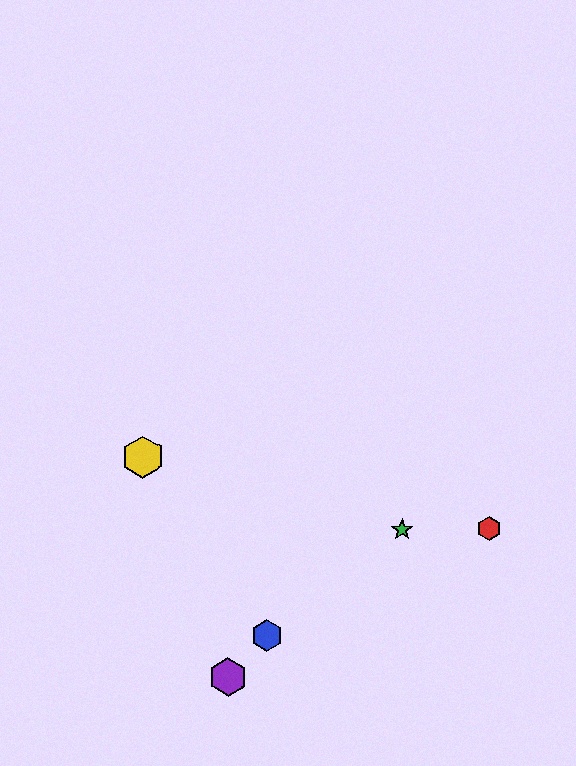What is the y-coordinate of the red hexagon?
The red hexagon is at y≈528.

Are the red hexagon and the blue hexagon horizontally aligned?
No, the red hexagon is at y≈528 and the blue hexagon is at y≈636.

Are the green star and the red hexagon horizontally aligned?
Yes, both are at y≈529.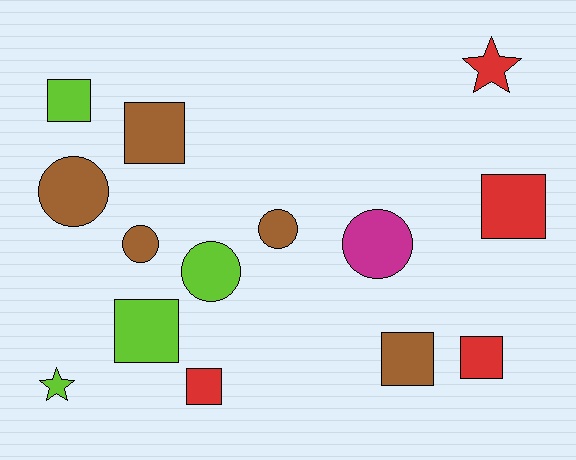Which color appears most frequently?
Brown, with 5 objects.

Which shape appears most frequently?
Square, with 7 objects.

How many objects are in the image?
There are 14 objects.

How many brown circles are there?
There are 3 brown circles.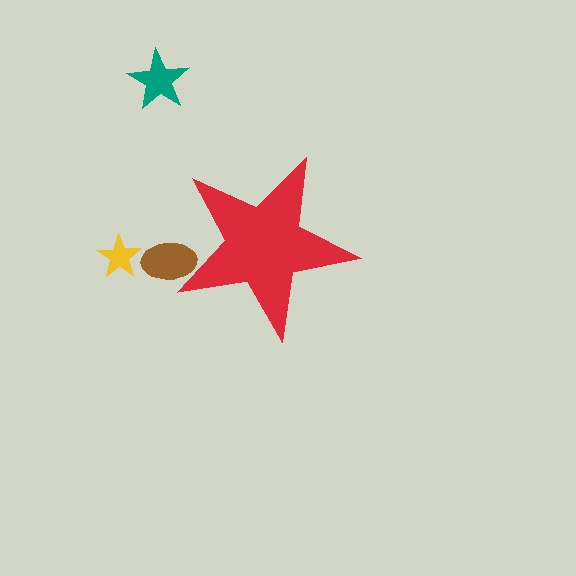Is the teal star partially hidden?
No, the teal star is fully visible.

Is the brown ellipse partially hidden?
Yes, the brown ellipse is partially hidden behind the red star.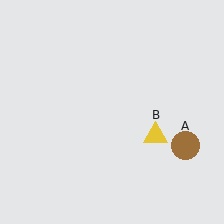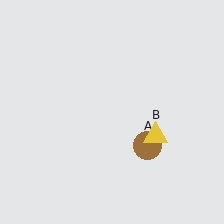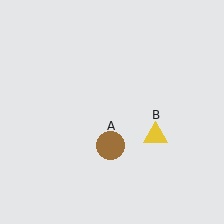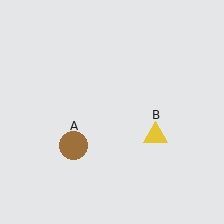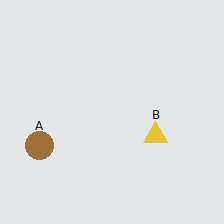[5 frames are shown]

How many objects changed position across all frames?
1 object changed position: brown circle (object A).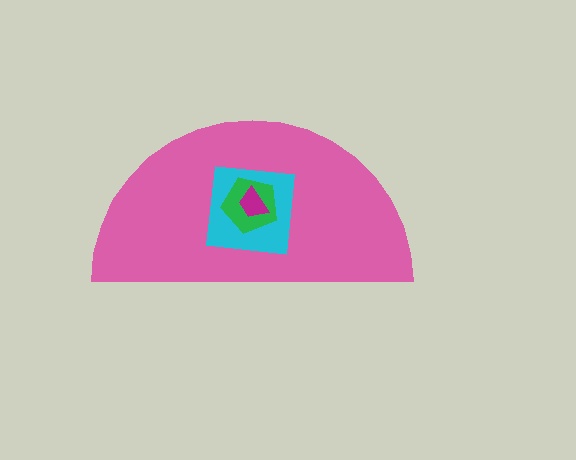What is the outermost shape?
The pink semicircle.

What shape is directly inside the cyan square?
The green pentagon.